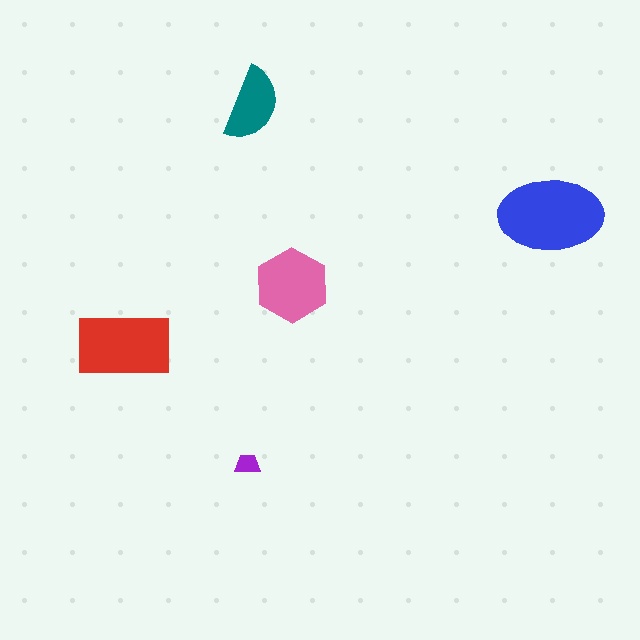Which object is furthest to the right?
The blue ellipse is rightmost.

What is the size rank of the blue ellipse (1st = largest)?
1st.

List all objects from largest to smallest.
The blue ellipse, the red rectangle, the pink hexagon, the teal semicircle, the purple trapezoid.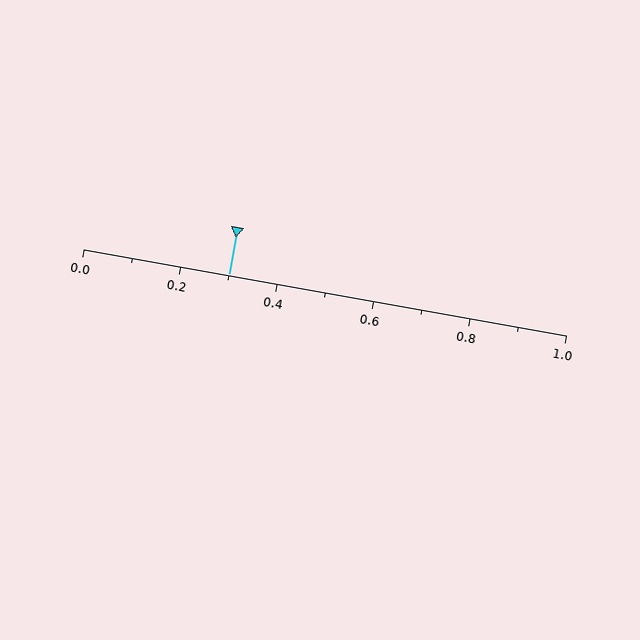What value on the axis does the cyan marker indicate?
The marker indicates approximately 0.3.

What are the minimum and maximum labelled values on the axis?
The axis runs from 0.0 to 1.0.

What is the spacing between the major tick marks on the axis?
The major ticks are spaced 0.2 apart.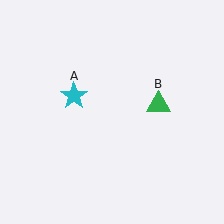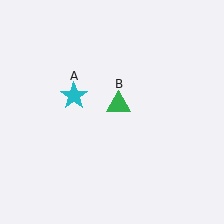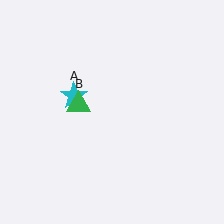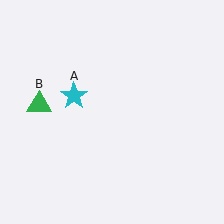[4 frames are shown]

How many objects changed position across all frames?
1 object changed position: green triangle (object B).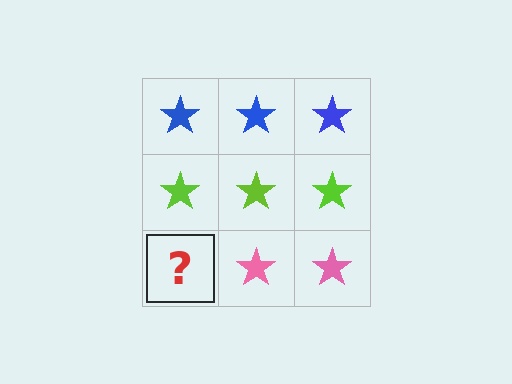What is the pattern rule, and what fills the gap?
The rule is that each row has a consistent color. The gap should be filled with a pink star.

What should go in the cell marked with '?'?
The missing cell should contain a pink star.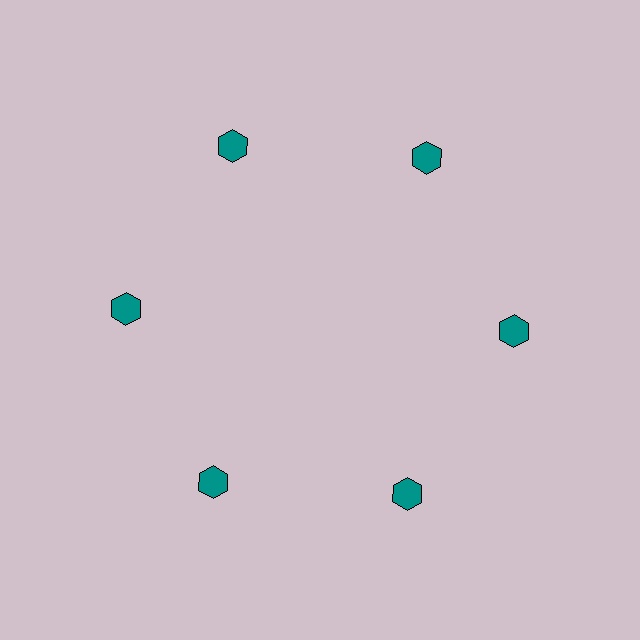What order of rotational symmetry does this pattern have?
This pattern has 6-fold rotational symmetry.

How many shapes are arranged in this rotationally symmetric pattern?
There are 6 shapes, arranged in 6 groups of 1.